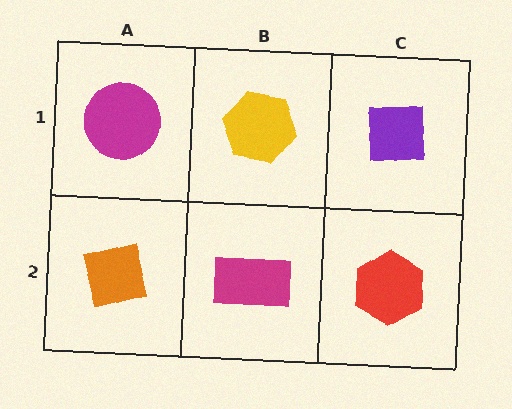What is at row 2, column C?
A red hexagon.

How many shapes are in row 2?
3 shapes.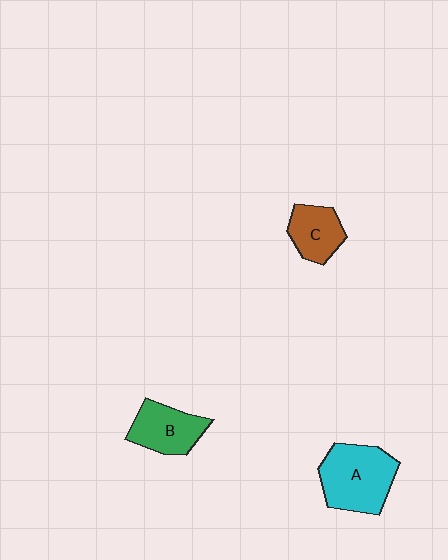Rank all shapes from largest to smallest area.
From largest to smallest: A (cyan), B (green), C (brown).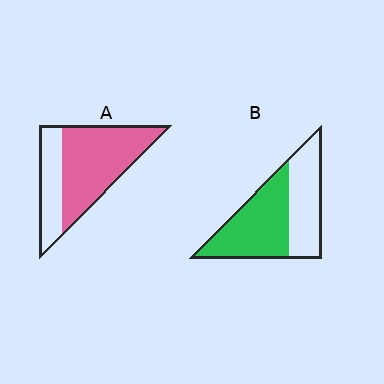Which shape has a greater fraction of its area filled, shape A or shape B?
Shape A.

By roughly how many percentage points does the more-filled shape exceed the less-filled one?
By roughly 10 percentage points (A over B).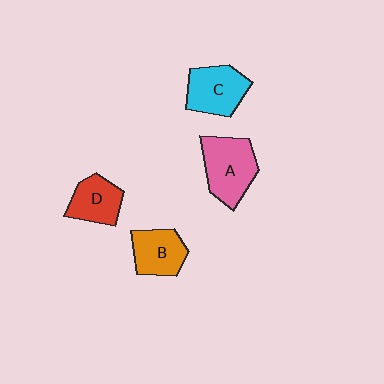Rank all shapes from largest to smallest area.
From largest to smallest: A (pink), C (cyan), B (orange), D (red).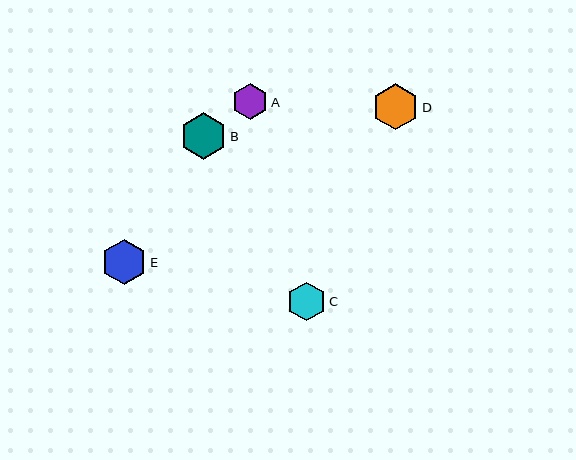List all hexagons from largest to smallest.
From largest to smallest: B, D, E, C, A.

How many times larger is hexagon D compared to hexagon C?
Hexagon D is approximately 1.2 times the size of hexagon C.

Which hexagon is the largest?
Hexagon B is the largest with a size of approximately 46 pixels.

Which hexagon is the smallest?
Hexagon A is the smallest with a size of approximately 36 pixels.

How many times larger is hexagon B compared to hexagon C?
Hexagon B is approximately 1.2 times the size of hexagon C.